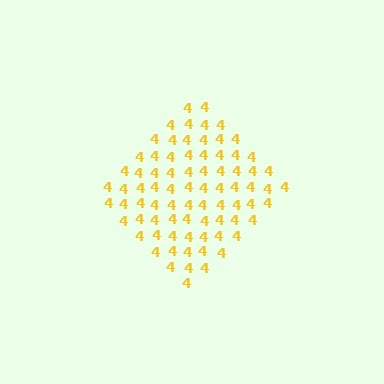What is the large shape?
The large shape is a diamond.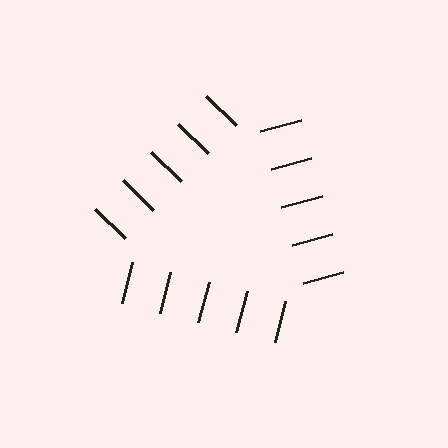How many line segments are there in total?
15 — 5 along each of the 3 edges.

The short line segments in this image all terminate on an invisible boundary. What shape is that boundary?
An illusory triangle — the line segments terminate on its edges but no continuous stroke is drawn.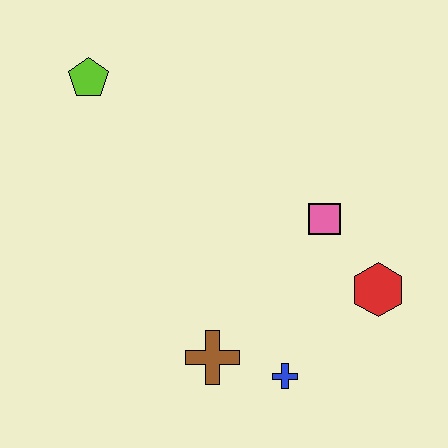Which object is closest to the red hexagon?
The pink square is closest to the red hexagon.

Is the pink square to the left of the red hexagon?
Yes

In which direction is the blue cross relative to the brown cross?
The blue cross is to the right of the brown cross.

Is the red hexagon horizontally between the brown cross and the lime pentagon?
No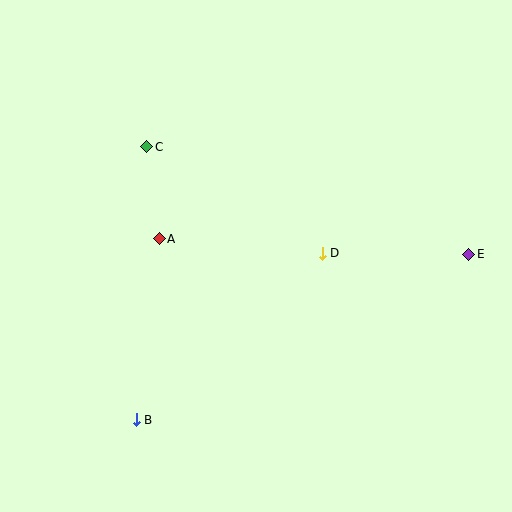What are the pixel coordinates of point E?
Point E is at (469, 254).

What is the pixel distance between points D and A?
The distance between D and A is 164 pixels.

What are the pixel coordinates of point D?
Point D is at (322, 253).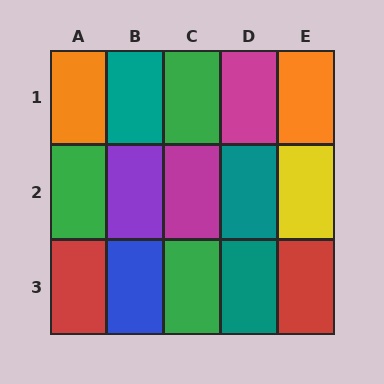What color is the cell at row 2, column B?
Purple.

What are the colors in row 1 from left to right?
Orange, teal, green, magenta, orange.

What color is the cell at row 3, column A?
Red.